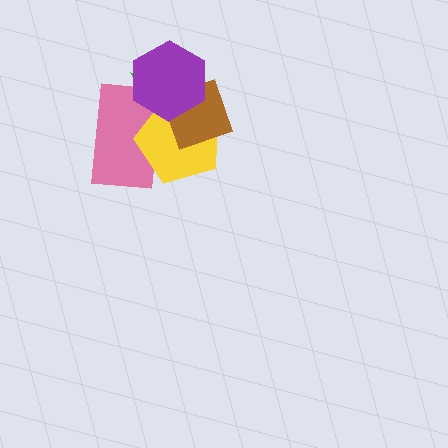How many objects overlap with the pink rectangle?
4 objects overlap with the pink rectangle.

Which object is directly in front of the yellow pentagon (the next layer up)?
The brown diamond is directly in front of the yellow pentagon.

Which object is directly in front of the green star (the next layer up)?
The pink rectangle is directly in front of the green star.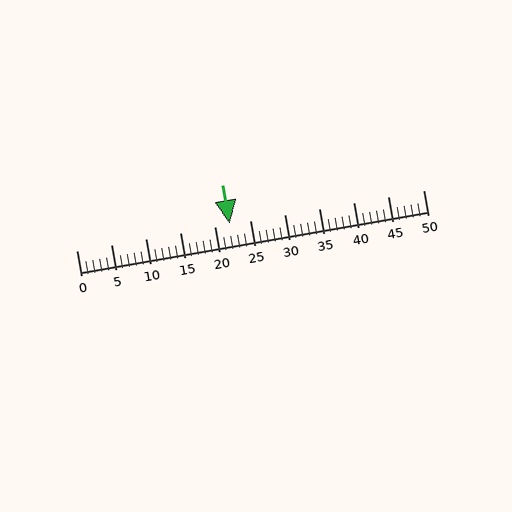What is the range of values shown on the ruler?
The ruler shows values from 0 to 50.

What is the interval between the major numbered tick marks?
The major tick marks are spaced 5 units apart.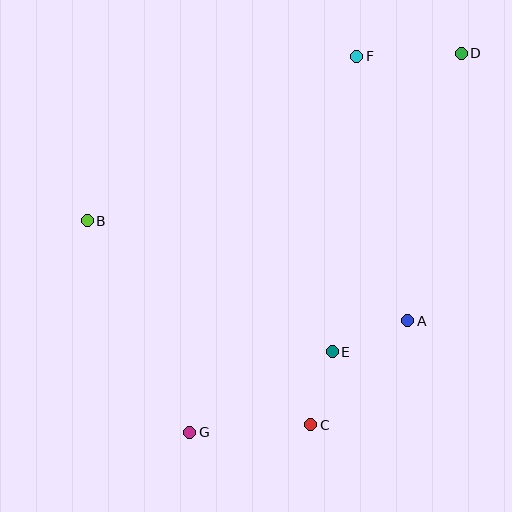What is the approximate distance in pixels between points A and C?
The distance between A and C is approximately 142 pixels.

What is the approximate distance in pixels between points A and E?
The distance between A and E is approximately 82 pixels.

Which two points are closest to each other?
Points C and E are closest to each other.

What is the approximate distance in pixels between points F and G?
The distance between F and G is approximately 412 pixels.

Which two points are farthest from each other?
Points D and G are farthest from each other.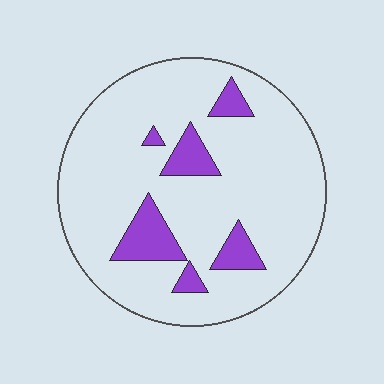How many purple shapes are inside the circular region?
6.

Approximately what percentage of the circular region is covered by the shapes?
Approximately 15%.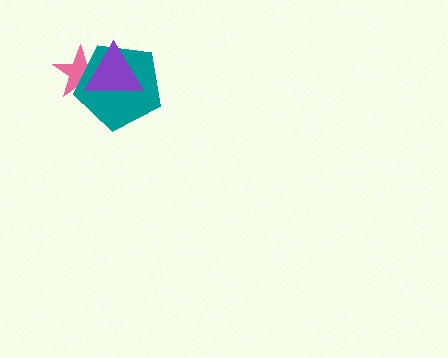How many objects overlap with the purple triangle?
2 objects overlap with the purple triangle.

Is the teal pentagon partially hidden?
Yes, it is partially covered by another shape.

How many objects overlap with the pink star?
2 objects overlap with the pink star.